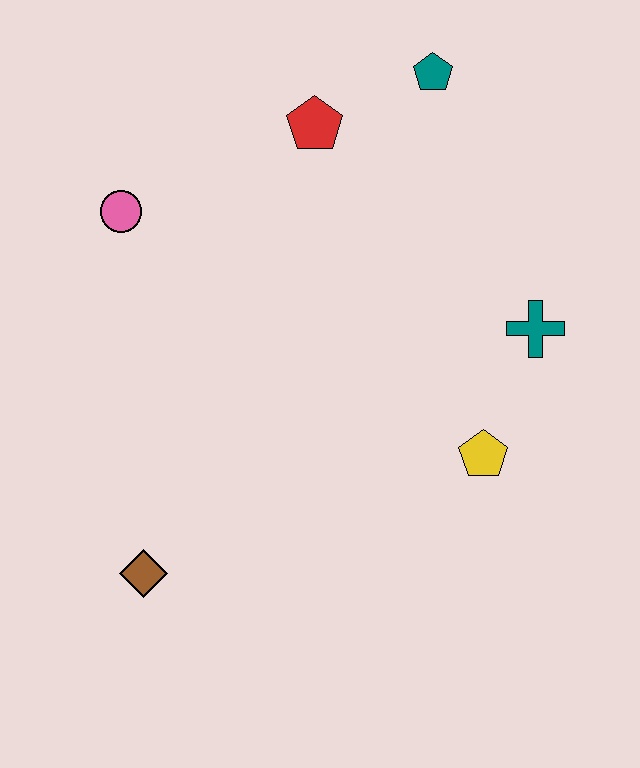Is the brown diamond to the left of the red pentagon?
Yes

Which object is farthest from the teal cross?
The brown diamond is farthest from the teal cross.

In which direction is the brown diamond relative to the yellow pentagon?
The brown diamond is to the left of the yellow pentagon.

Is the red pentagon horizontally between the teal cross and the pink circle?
Yes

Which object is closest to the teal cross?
The yellow pentagon is closest to the teal cross.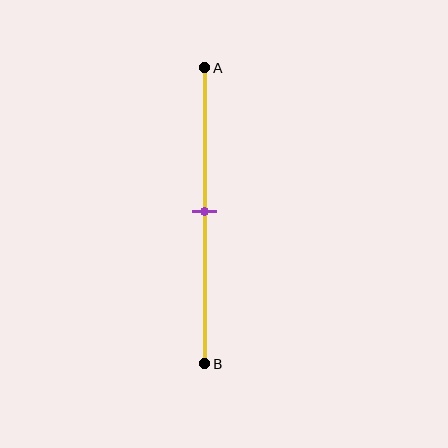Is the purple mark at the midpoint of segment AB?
Yes, the mark is approximately at the midpoint.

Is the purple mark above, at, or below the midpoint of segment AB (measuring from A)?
The purple mark is approximately at the midpoint of segment AB.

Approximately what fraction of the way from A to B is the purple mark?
The purple mark is approximately 50% of the way from A to B.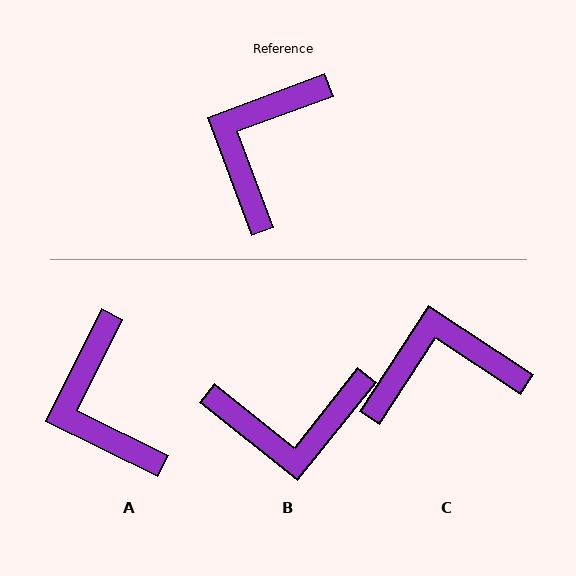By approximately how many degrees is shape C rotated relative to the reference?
Approximately 53 degrees clockwise.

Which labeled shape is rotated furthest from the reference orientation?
B, about 121 degrees away.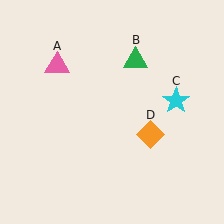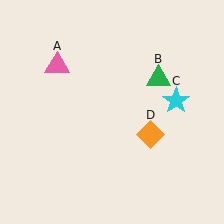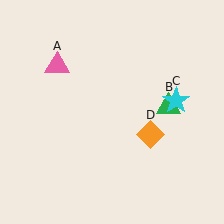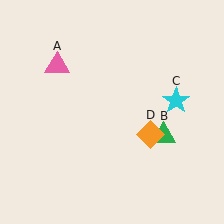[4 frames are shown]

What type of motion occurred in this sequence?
The green triangle (object B) rotated clockwise around the center of the scene.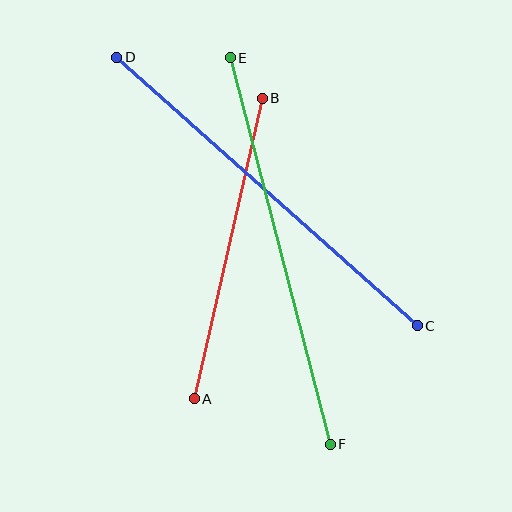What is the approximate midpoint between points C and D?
The midpoint is at approximately (267, 191) pixels.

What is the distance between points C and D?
The distance is approximately 403 pixels.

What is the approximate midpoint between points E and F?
The midpoint is at approximately (280, 251) pixels.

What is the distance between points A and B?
The distance is approximately 308 pixels.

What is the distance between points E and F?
The distance is approximately 400 pixels.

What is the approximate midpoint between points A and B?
The midpoint is at approximately (228, 248) pixels.